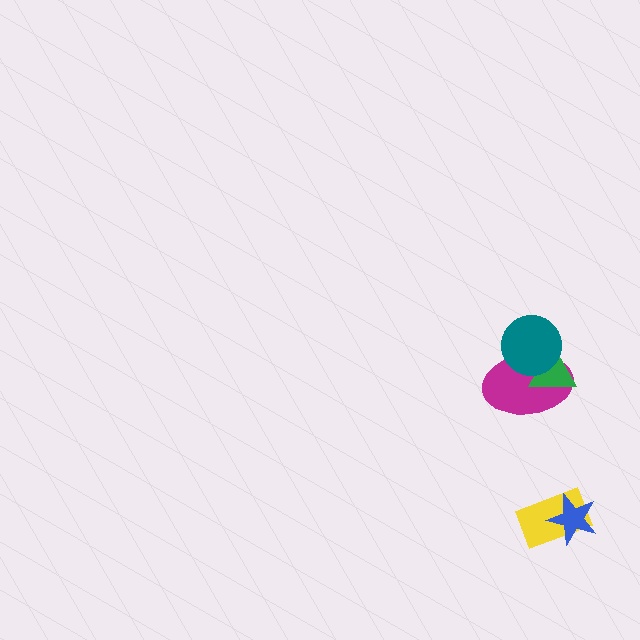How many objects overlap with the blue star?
1 object overlaps with the blue star.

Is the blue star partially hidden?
No, no other shape covers it.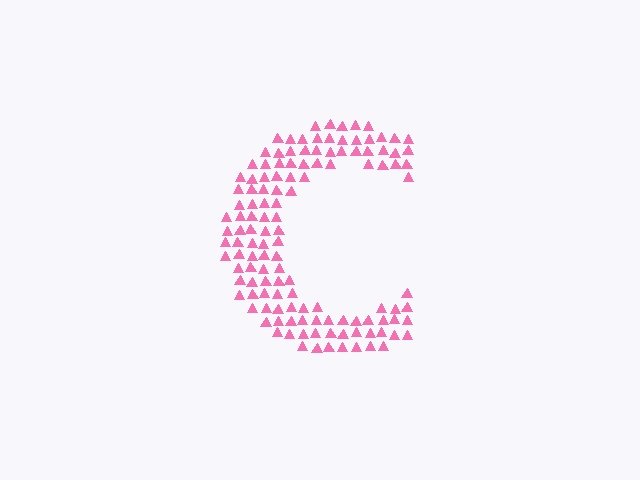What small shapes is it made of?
It is made of small triangles.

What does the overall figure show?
The overall figure shows the letter C.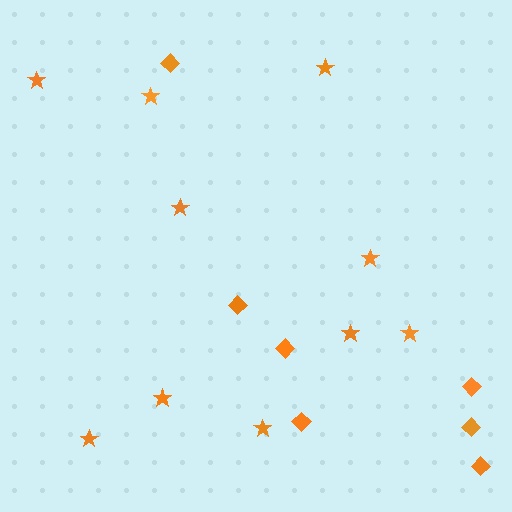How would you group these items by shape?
There are 2 groups: one group of diamonds (7) and one group of stars (10).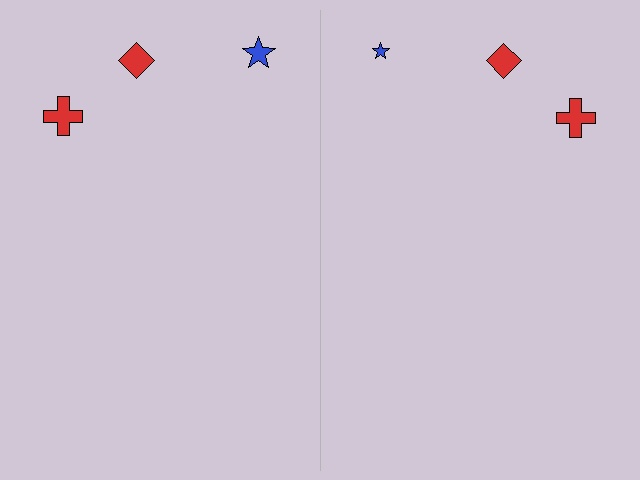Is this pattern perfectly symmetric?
No, the pattern is not perfectly symmetric. The blue star on the right side has a different size than its mirror counterpart.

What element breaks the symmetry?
The blue star on the right side has a different size than its mirror counterpart.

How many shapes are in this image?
There are 6 shapes in this image.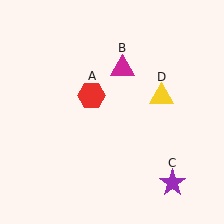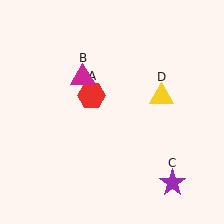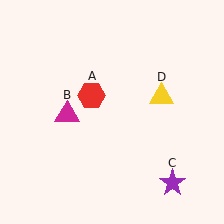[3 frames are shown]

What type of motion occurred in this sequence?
The magenta triangle (object B) rotated counterclockwise around the center of the scene.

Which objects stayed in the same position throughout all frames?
Red hexagon (object A) and purple star (object C) and yellow triangle (object D) remained stationary.